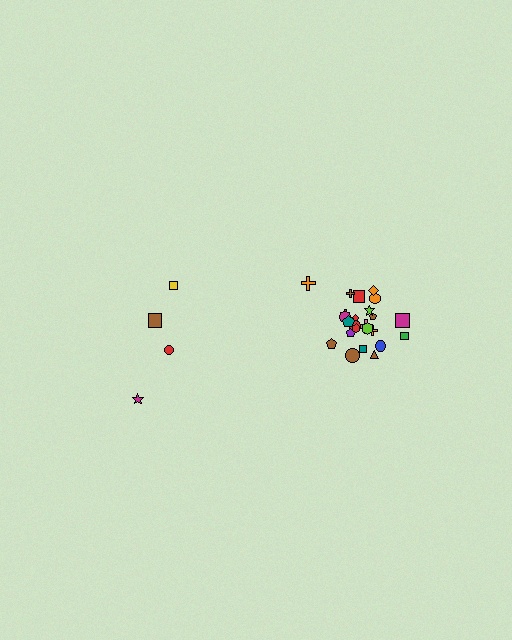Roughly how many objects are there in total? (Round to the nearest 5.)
Roughly 30 objects in total.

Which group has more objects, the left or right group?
The right group.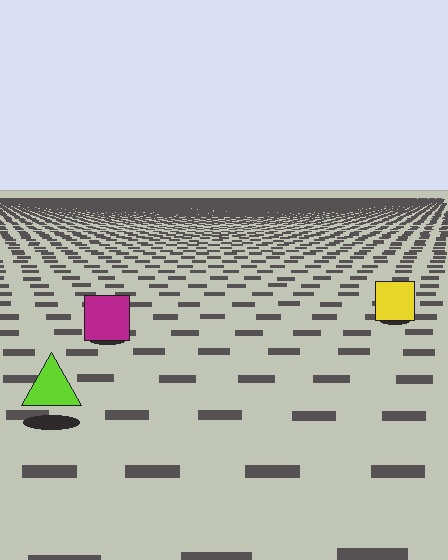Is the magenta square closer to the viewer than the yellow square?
Yes. The magenta square is closer — you can tell from the texture gradient: the ground texture is coarser near it.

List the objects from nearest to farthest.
From nearest to farthest: the lime triangle, the magenta square, the yellow square.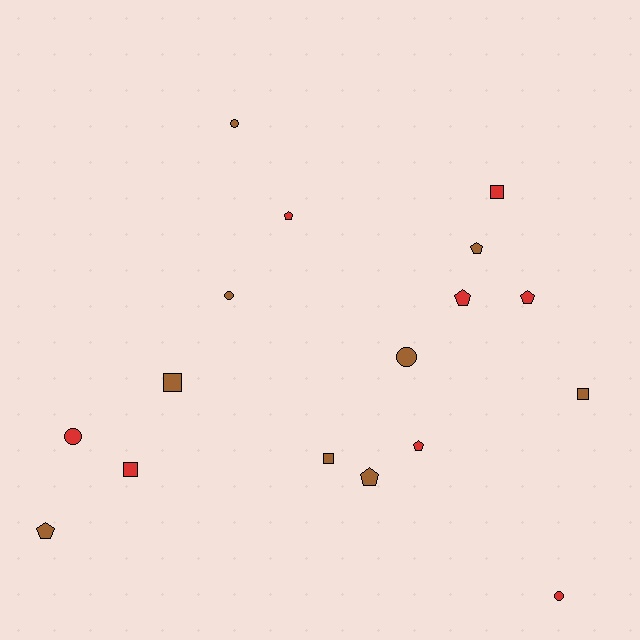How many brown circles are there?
There are 3 brown circles.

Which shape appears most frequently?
Pentagon, with 7 objects.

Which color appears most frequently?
Brown, with 9 objects.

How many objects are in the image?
There are 17 objects.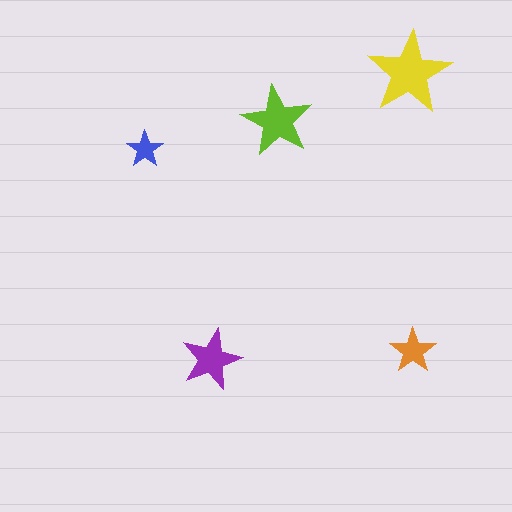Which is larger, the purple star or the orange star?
The purple one.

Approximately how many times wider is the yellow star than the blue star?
About 2.5 times wider.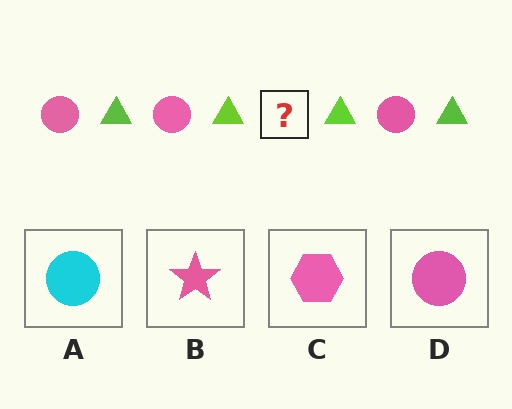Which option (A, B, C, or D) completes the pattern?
D.